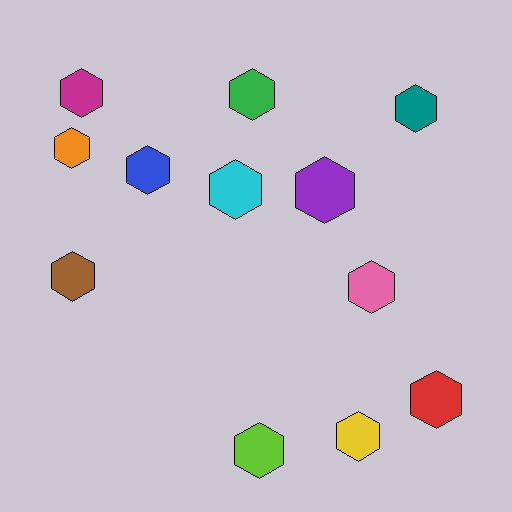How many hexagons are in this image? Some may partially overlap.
There are 12 hexagons.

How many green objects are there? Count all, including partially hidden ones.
There is 1 green object.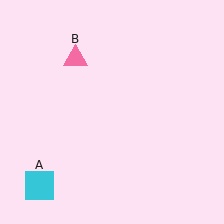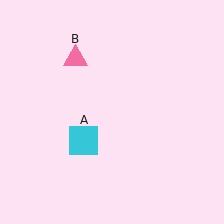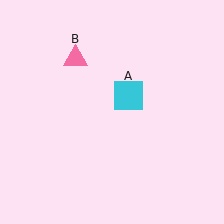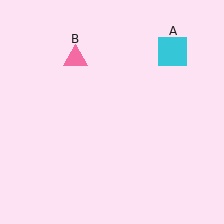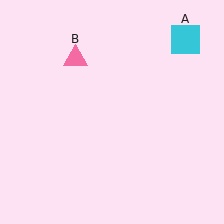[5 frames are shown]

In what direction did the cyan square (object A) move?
The cyan square (object A) moved up and to the right.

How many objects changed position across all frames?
1 object changed position: cyan square (object A).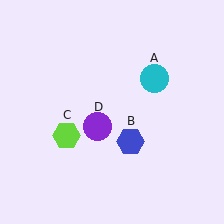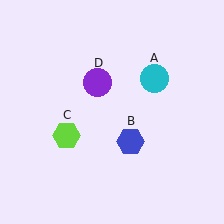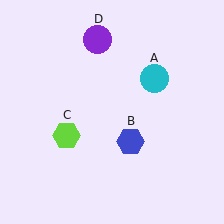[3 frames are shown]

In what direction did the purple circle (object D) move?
The purple circle (object D) moved up.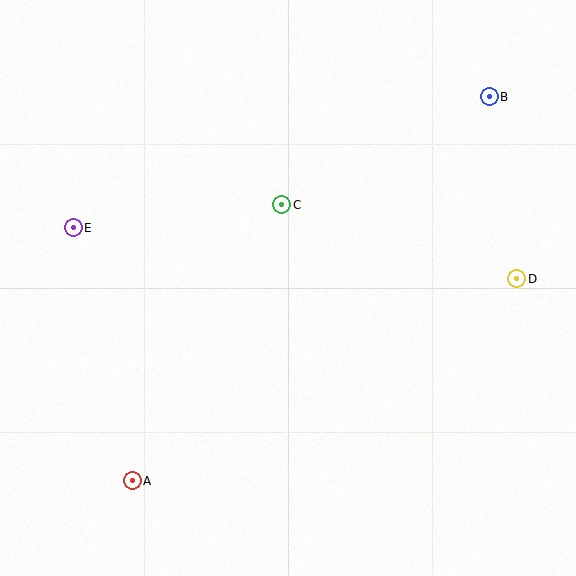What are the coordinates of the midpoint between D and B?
The midpoint between D and B is at (503, 188).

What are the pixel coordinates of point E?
Point E is at (73, 228).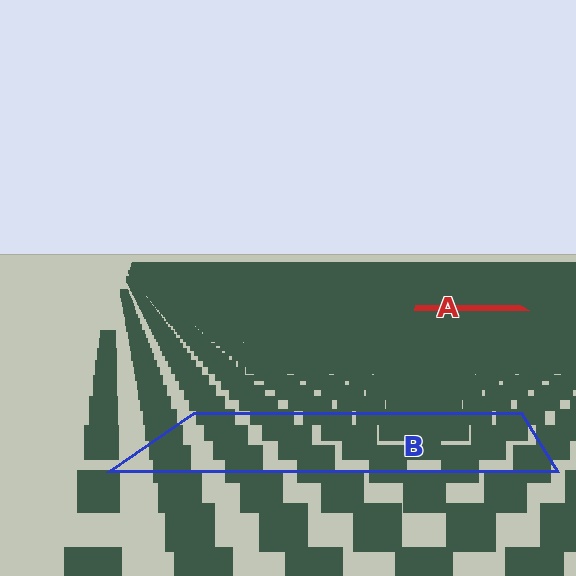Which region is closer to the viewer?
Region B is closer. The texture elements there are larger and more spread out.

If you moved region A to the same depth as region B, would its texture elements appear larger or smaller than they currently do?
They would appear larger. At a closer depth, the same texture elements are projected at a bigger on-screen size.